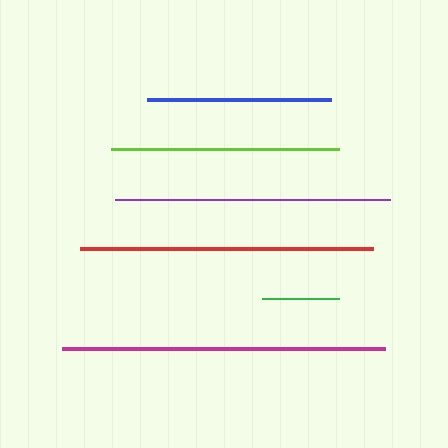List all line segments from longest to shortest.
From longest to shortest: magenta, red, purple, lime, blue, green.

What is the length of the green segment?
The green segment is approximately 77 pixels long.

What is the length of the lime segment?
The lime segment is approximately 228 pixels long.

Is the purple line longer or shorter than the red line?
The red line is longer than the purple line.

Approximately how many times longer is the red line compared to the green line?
The red line is approximately 3.8 times the length of the green line.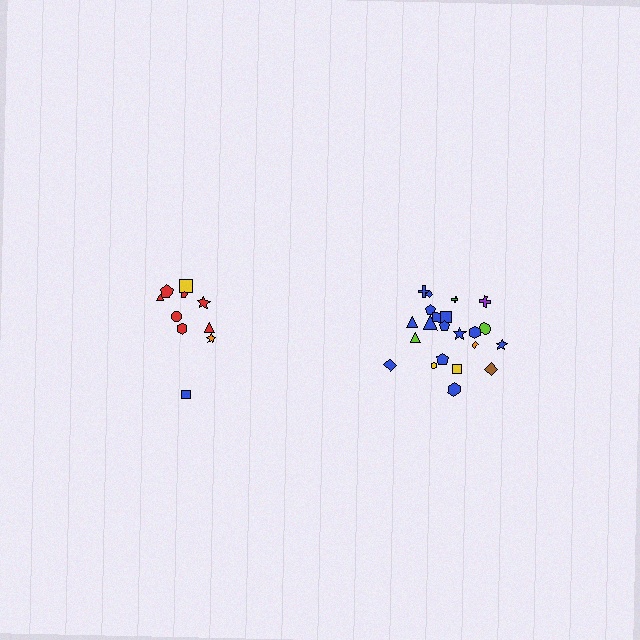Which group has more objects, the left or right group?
The right group.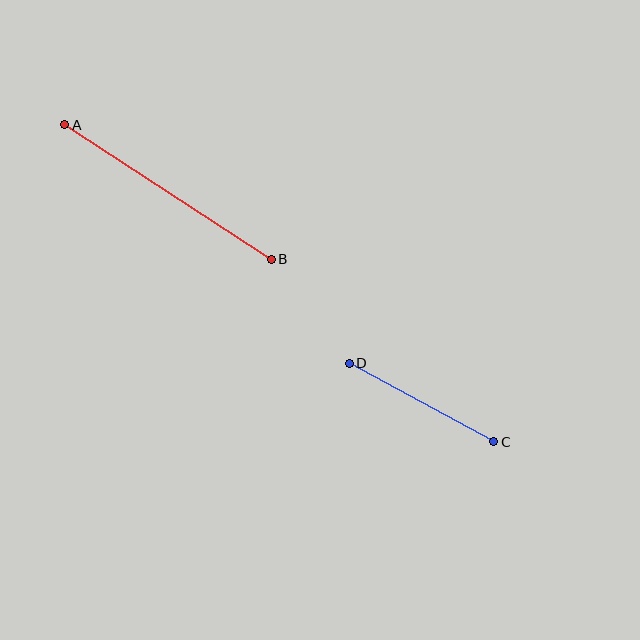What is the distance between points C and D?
The distance is approximately 164 pixels.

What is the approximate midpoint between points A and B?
The midpoint is at approximately (168, 192) pixels.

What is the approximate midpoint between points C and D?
The midpoint is at approximately (421, 402) pixels.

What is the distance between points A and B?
The distance is approximately 246 pixels.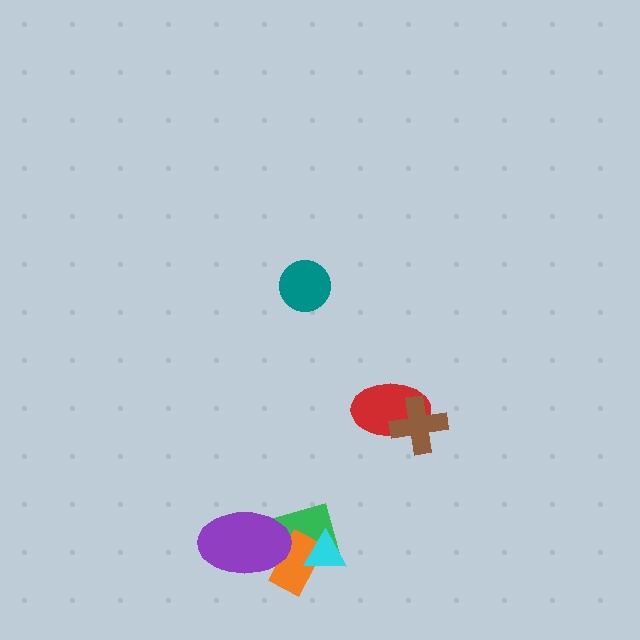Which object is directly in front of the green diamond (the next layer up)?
The orange rectangle is directly in front of the green diamond.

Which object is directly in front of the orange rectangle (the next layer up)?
The purple ellipse is directly in front of the orange rectangle.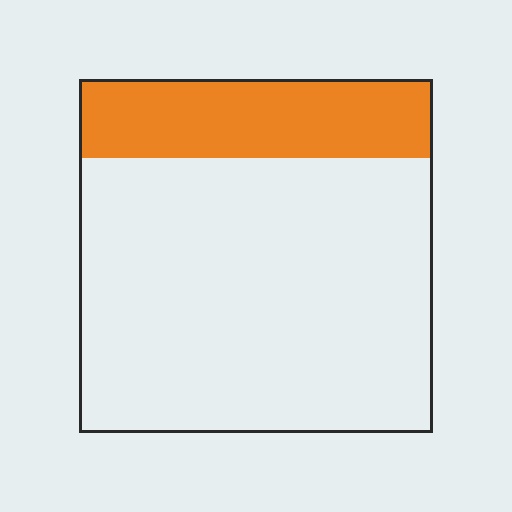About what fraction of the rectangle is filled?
About one fifth (1/5).